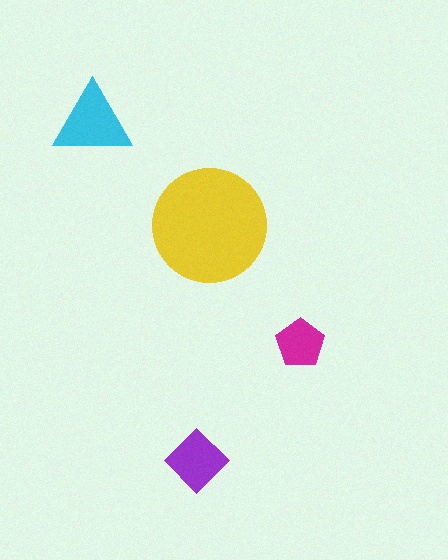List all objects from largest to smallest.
The yellow circle, the cyan triangle, the purple diamond, the magenta pentagon.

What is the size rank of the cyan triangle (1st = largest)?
2nd.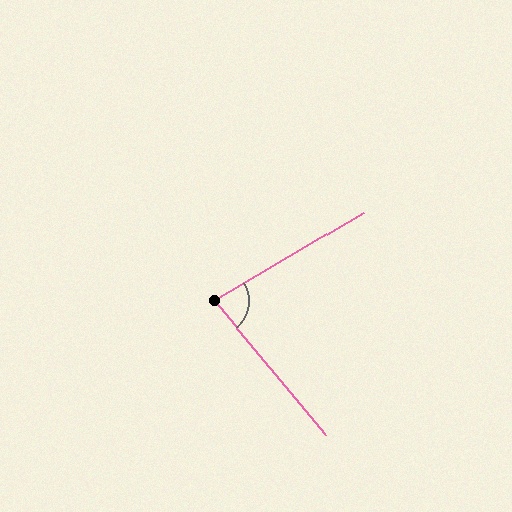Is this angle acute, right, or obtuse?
It is acute.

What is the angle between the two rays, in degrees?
Approximately 81 degrees.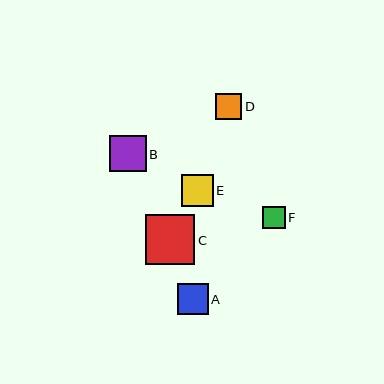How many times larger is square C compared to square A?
Square C is approximately 1.6 times the size of square A.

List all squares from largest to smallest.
From largest to smallest: C, B, E, A, D, F.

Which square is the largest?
Square C is the largest with a size of approximately 50 pixels.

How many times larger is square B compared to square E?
Square B is approximately 1.1 times the size of square E.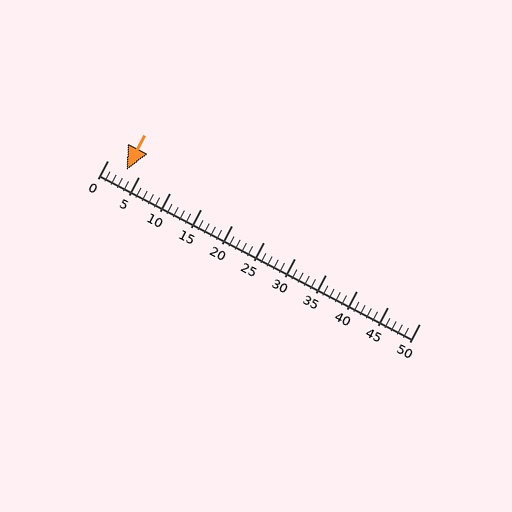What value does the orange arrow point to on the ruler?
The orange arrow points to approximately 3.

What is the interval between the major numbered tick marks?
The major tick marks are spaced 5 units apart.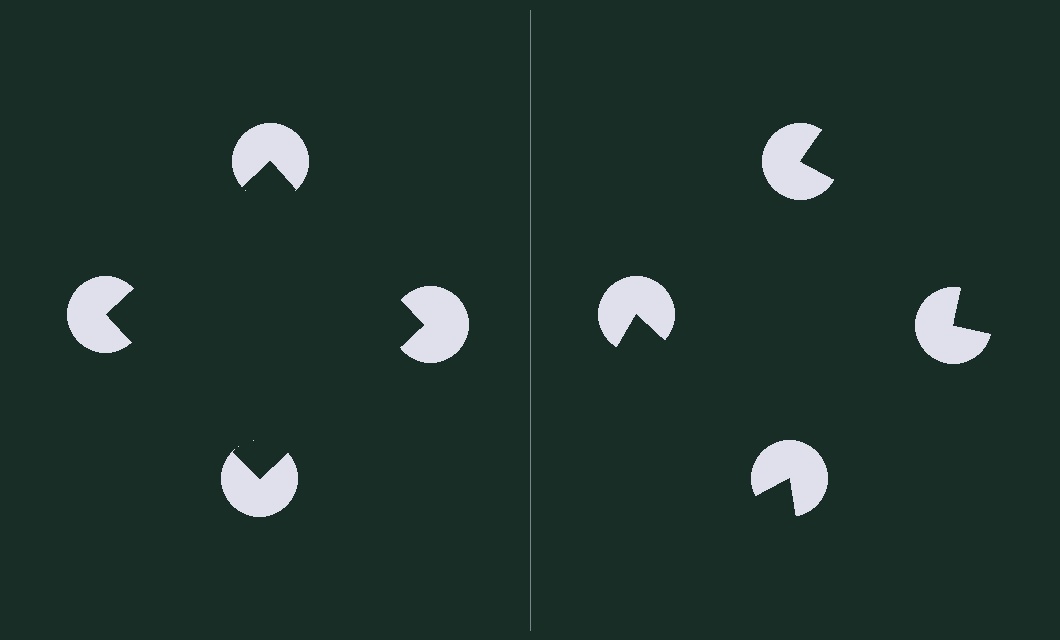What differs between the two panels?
The pac-man discs are positioned identically on both sides; only the wedge orientations differ. On the left they align to a square; on the right they are misaligned.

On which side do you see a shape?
An illusory square appears on the left side. On the right side the wedge cuts are rotated, so no coherent shape forms.